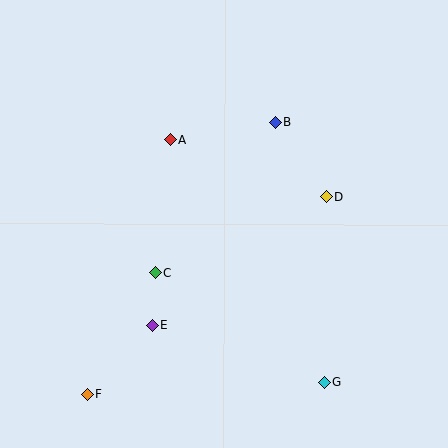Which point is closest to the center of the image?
Point C at (155, 273) is closest to the center.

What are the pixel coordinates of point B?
Point B is at (276, 123).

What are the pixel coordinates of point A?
Point A is at (171, 139).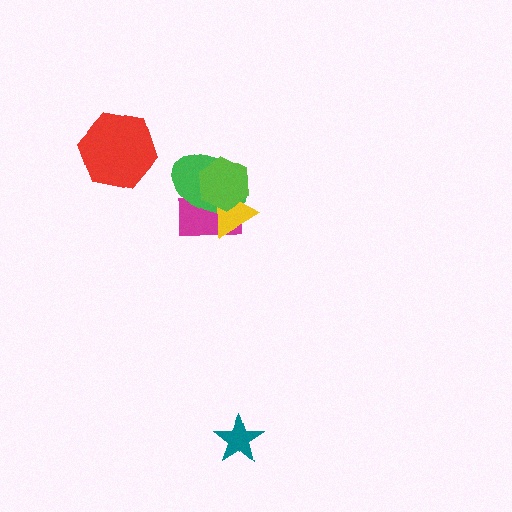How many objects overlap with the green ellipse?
3 objects overlap with the green ellipse.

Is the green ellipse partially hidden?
Yes, it is partially covered by another shape.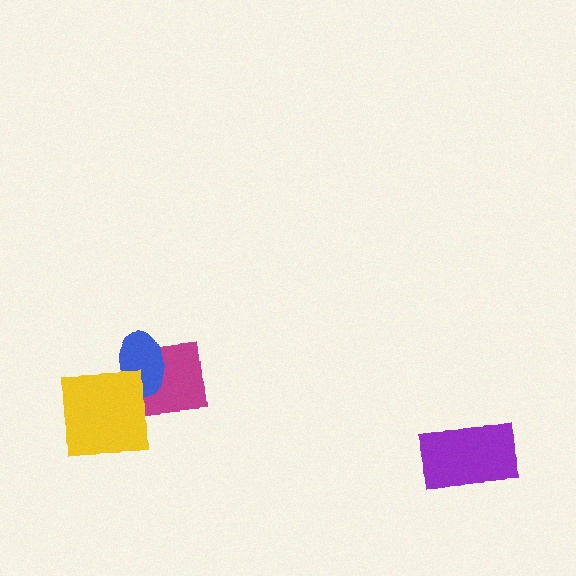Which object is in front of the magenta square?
The blue ellipse is in front of the magenta square.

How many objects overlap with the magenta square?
1 object overlaps with the magenta square.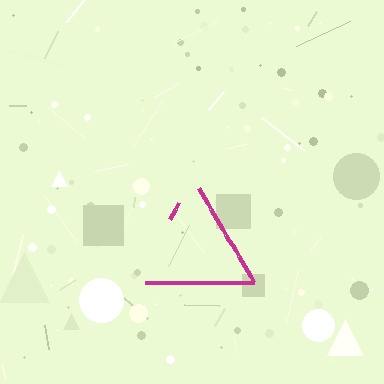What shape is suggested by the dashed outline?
The dashed outline suggests a triangle.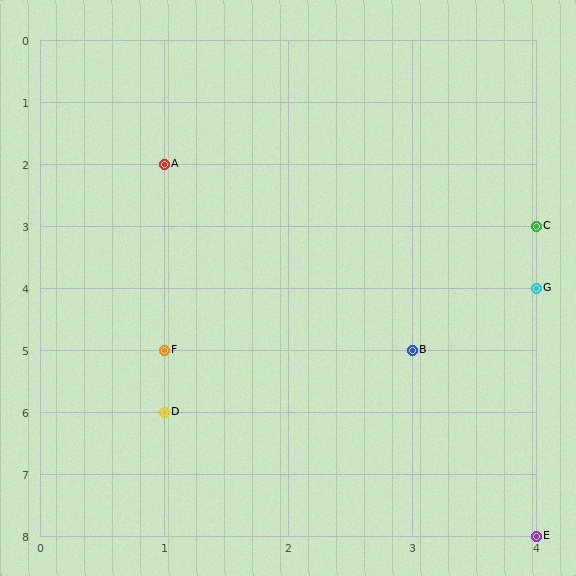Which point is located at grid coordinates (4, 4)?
Point G is at (4, 4).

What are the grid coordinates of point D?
Point D is at grid coordinates (1, 6).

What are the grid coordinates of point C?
Point C is at grid coordinates (4, 3).